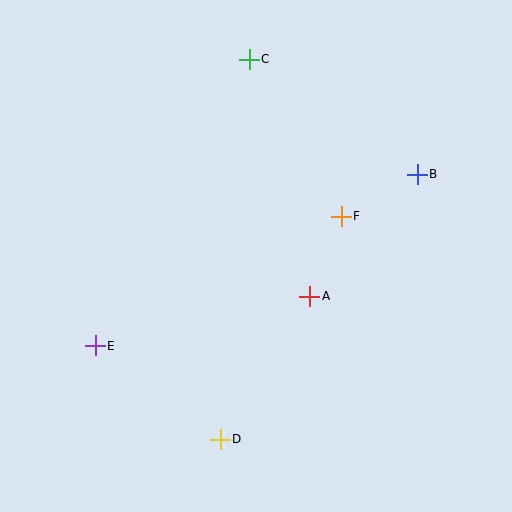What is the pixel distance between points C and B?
The distance between C and B is 204 pixels.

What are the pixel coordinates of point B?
Point B is at (417, 174).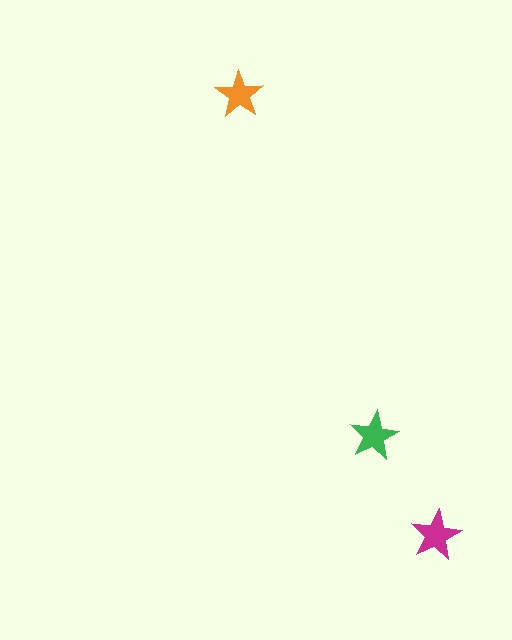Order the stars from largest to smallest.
the magenta one, the green one, the orange one.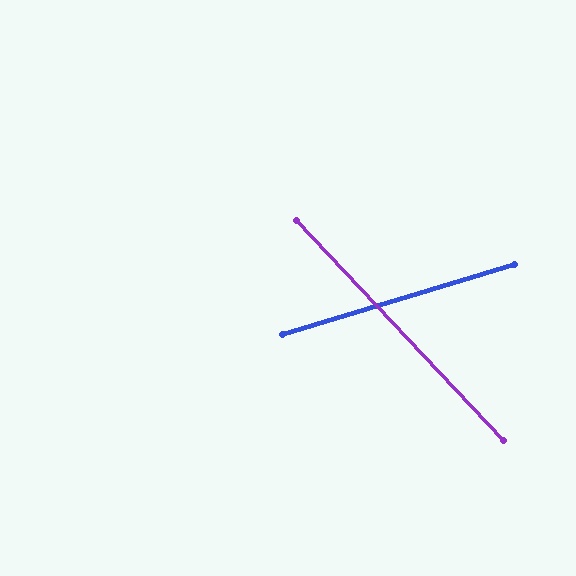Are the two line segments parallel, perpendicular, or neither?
Neither parallel nor perpendicular — they differ by about 64°.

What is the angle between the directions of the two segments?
Approximately 64 degrees.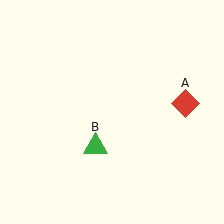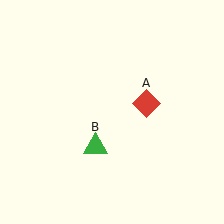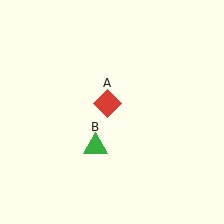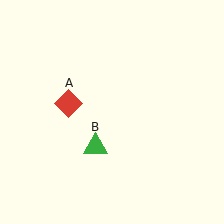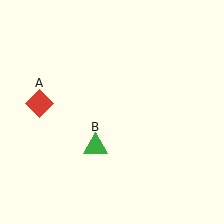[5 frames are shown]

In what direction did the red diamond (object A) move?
The red diamond (object A) moved left.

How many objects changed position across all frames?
1 object changed position: red diamond (object A).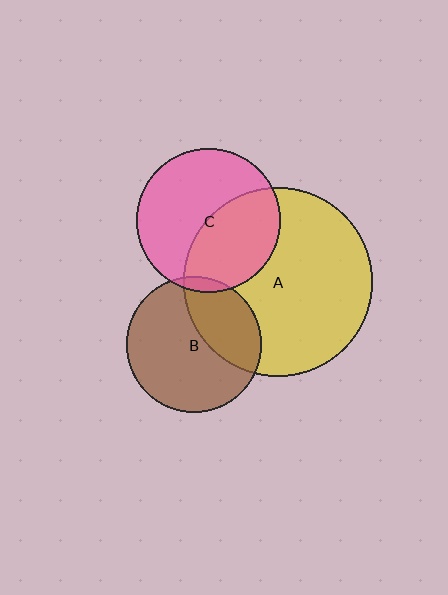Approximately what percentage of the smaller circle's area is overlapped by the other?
Approximately 5%.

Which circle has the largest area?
Circle A (yellow).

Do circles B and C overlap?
Yes.